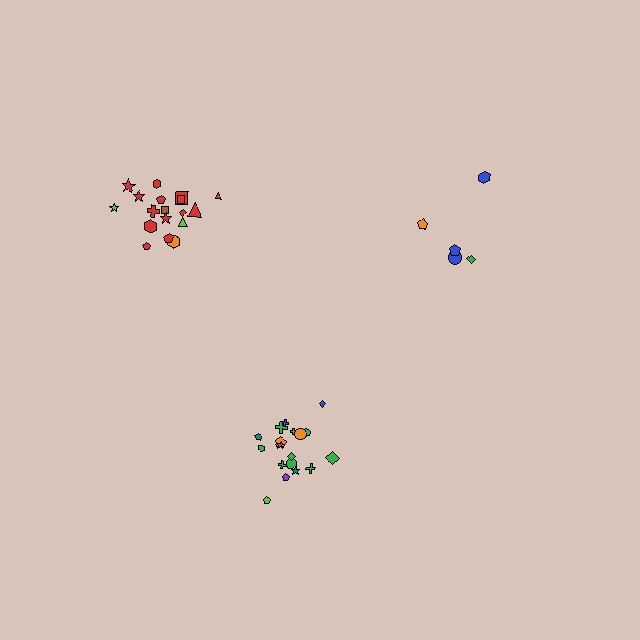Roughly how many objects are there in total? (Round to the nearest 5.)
Roughly 40 objects in total.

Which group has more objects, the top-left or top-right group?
The top-left group.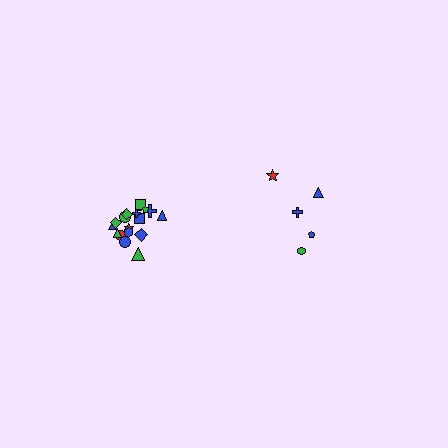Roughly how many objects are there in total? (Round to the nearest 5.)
Roughly 25 objects in total.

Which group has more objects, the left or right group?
The left group.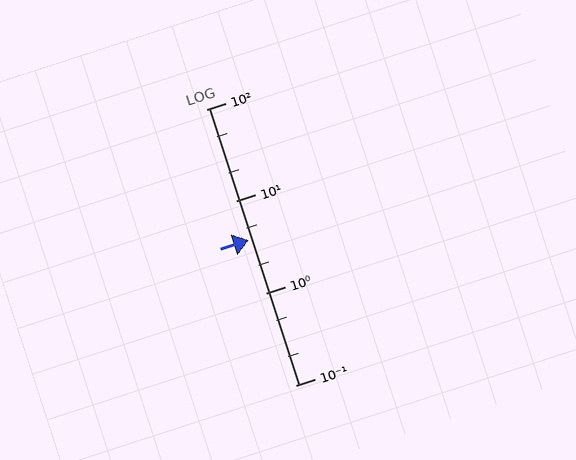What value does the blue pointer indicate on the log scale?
The pointer indicates approximately 3.8.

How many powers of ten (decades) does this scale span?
The scale spans 3 decades, from 0.1 to 100.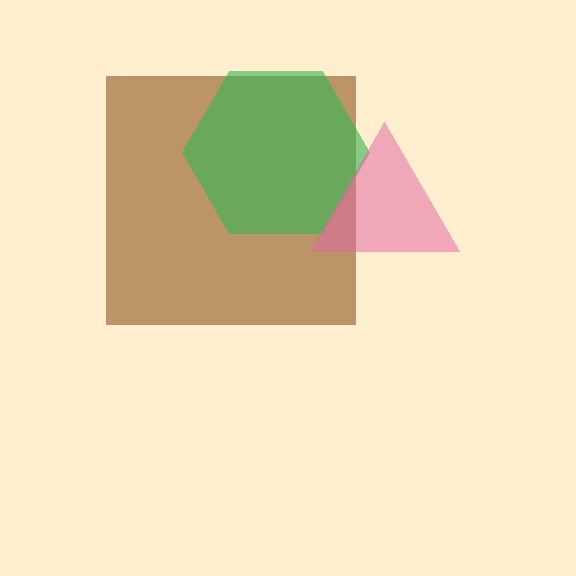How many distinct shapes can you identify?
There are 3 distinct shapes: a brown square, a green hexagon, a pink triangle.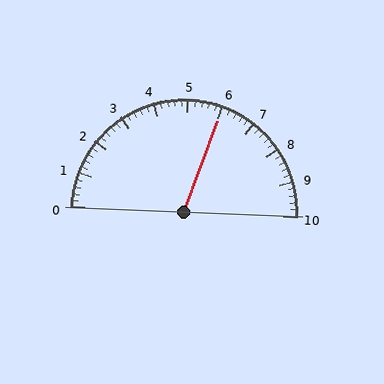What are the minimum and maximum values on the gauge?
The gauge ranges from 0 to 10.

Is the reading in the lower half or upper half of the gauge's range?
The reading is in the upper half of the range (0 to 10).